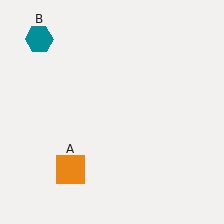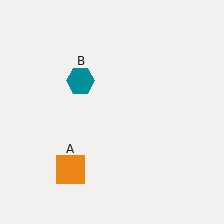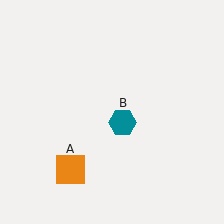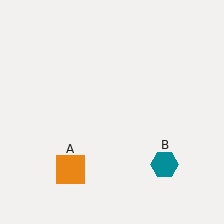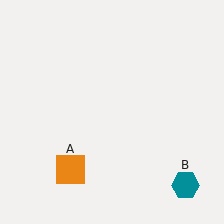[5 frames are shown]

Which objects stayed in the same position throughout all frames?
Orange square (object A) remained stationary.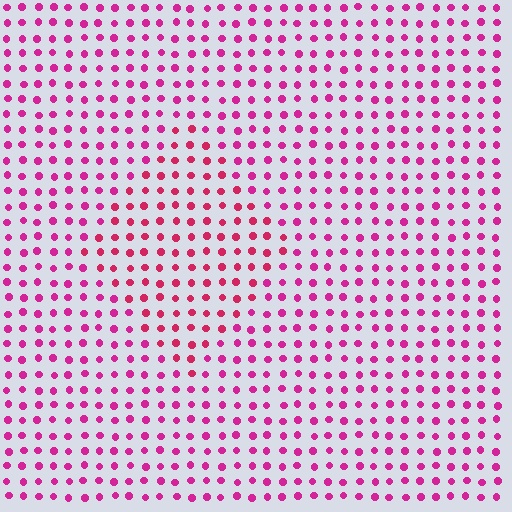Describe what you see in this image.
The image is filled with small magenta elements in a uniform arrangement. A diamond-shaped region is visible where the elements are tinted to a slightly different hue, forming a subtle color boundary.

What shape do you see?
I see a diamond.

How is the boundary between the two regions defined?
The boundary is defined purely by a slight shift in hue (about 20 degrees). Spacing, size, and orientation are identical on both sides.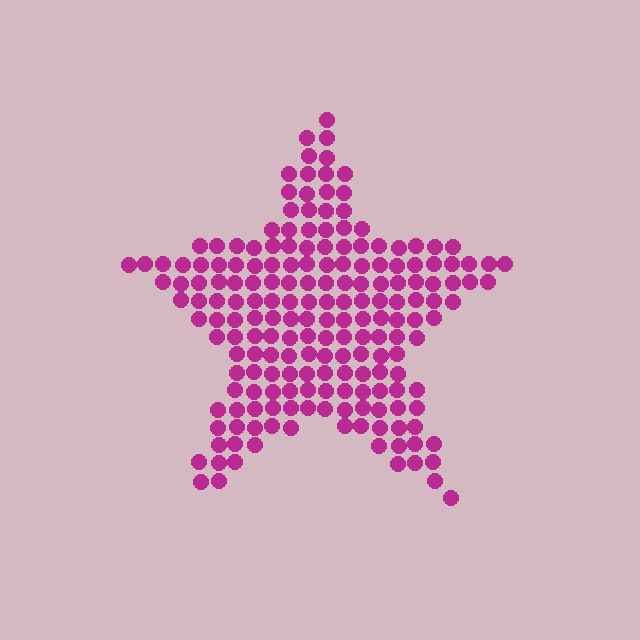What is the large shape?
The large shape is a star.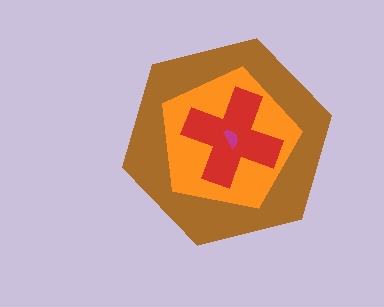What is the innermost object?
The magenta semicircle.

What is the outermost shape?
The brown hexagon.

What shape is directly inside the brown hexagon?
The orange pentagon.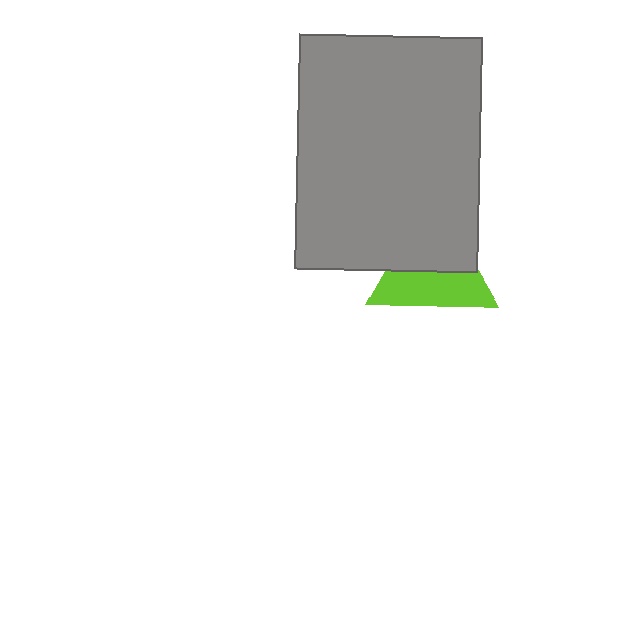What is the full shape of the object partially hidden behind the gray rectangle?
The partially hidden object is a lime triangle.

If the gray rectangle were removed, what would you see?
You would see the complete lime triangle.